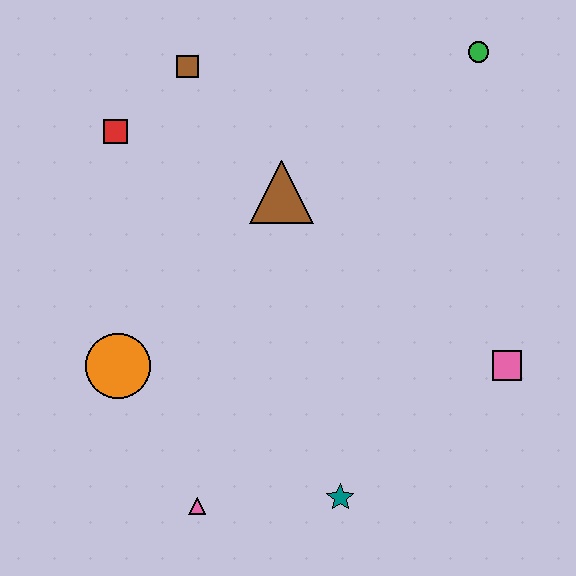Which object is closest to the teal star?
The pink triangle is closest to the teal star.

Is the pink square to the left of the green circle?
No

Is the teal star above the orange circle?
No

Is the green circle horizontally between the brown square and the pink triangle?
No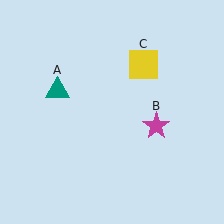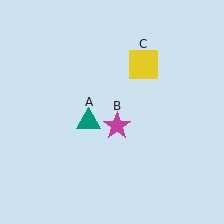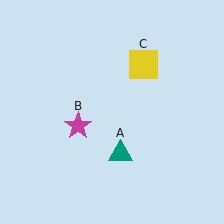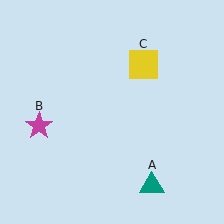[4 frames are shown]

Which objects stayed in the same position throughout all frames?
Yellow square (object C) remained stationary.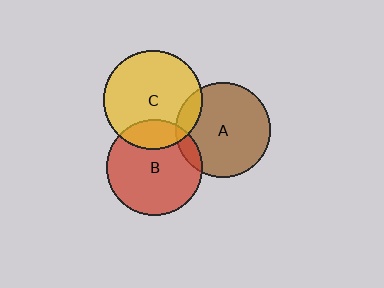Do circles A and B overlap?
Yes.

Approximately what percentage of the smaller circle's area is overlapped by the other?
Approximately 10%.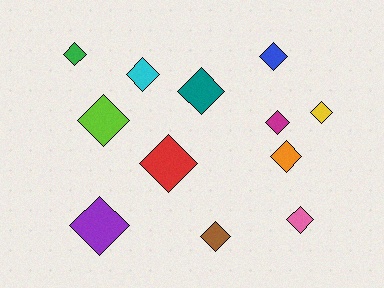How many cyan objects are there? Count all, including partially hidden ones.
There is 1 cyan object.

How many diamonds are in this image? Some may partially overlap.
There are 12 diamonds.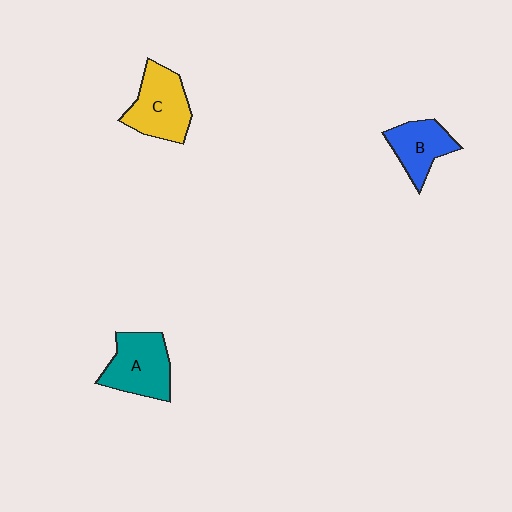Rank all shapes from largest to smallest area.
From largest to smallest: A (teal), C (yellow), B (blue).